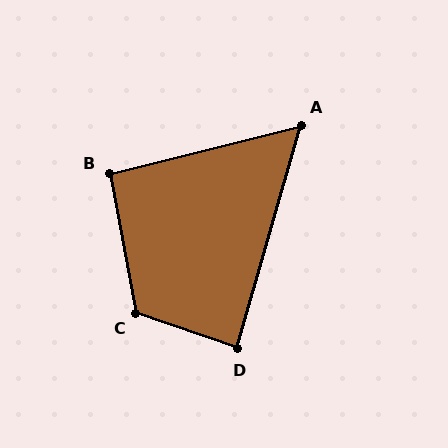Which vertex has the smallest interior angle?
A, at approximately 60 degrees.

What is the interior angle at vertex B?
Approximately 93 degrees (approximately right).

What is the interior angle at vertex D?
Approximately 87 degrees (approximately right).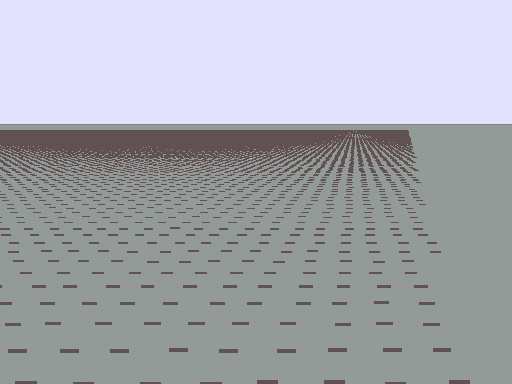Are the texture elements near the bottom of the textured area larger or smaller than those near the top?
Larger. Near the bottom, elements are closer to the viewer and appear at a bigger on-screen size.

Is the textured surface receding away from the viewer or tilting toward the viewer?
The surface is receding away from the viewer. Texture elements get smaller and denser toward the top.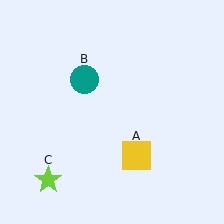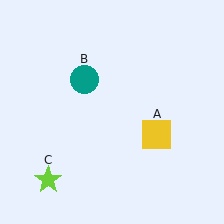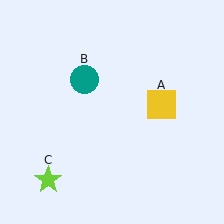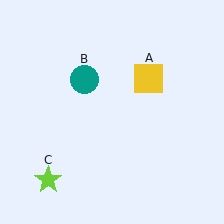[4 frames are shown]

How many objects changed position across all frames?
1 object changed position: yellow square (object A).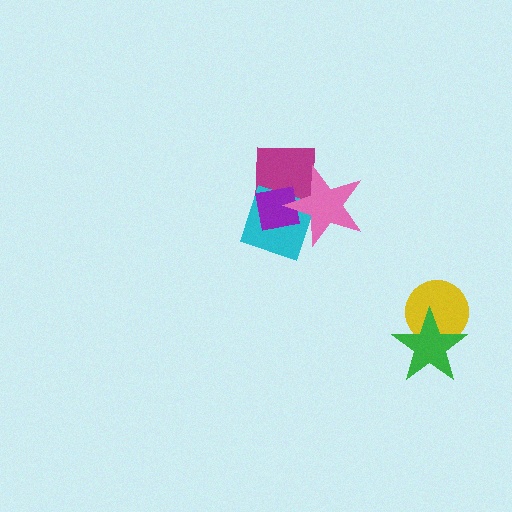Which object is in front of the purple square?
The pink star is in front of the purple square.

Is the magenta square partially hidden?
Yes, it is partially covered by another shape.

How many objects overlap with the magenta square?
3 objects overlap with the magenta square.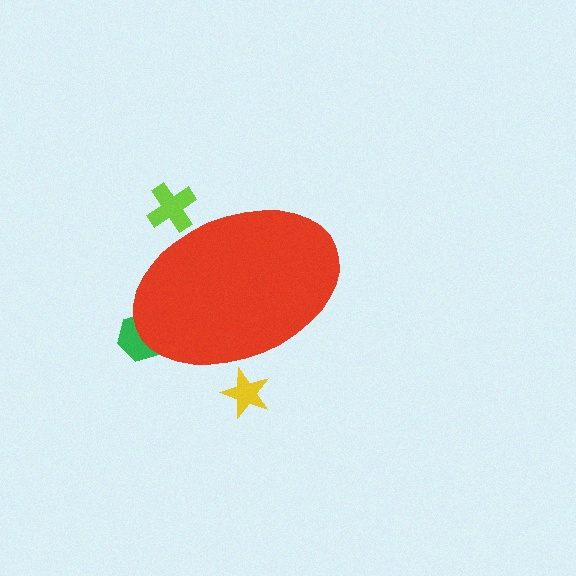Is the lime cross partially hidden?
Yes, the lime cross is partially hidden behind the red ellipse.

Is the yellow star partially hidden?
Yes, the yellow star is partially hidden behind the red ellipse.